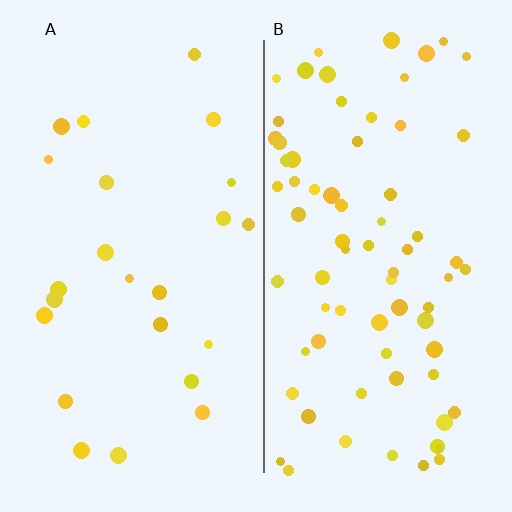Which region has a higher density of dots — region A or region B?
B (the right).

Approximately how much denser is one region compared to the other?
Approximately 3.1× — region B over region A.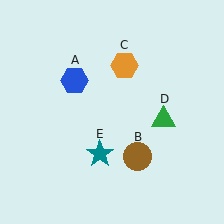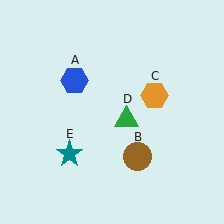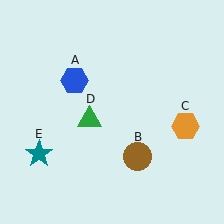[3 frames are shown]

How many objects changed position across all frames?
3 objects changed position: orange hexagon (object C), green triangle (object D), teal star (object E).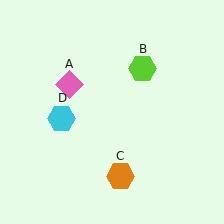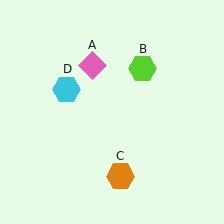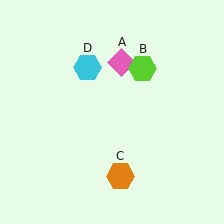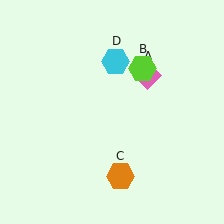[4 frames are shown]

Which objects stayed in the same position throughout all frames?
Lime hexagon (object B) and orange hexagon (object C) remained stationary.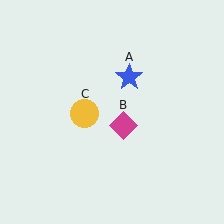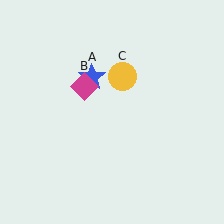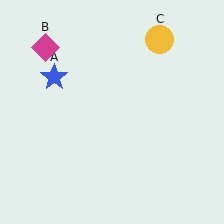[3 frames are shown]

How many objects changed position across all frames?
3 objects changed position: blue star (object A), magenta diamond (object B), yellow circle (object C).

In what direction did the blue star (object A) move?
The blue star (object A) moved left.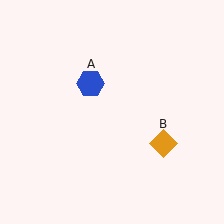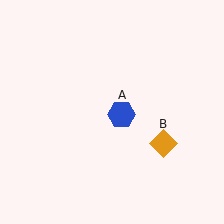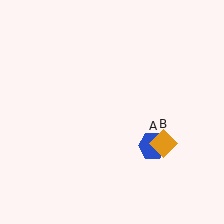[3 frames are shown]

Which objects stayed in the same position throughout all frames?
Orange diamond (object B) remained stationary.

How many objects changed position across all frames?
1 object changed position: blue hexagon (object A).